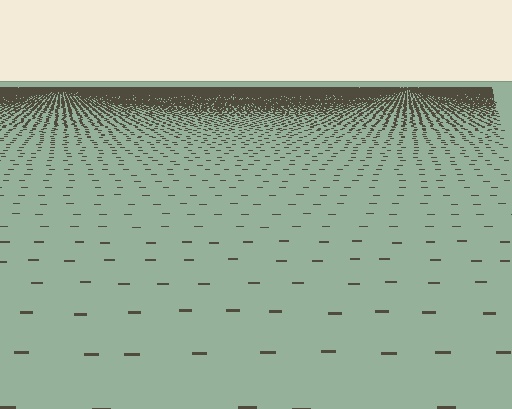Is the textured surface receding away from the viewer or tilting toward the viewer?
The surface is receding away from the viewer. Texture elements get smaller and denser toward the top.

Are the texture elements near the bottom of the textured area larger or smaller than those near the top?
Larger. Near the bottom, elements are closer to the viewer and appear at a bigger on-screen size.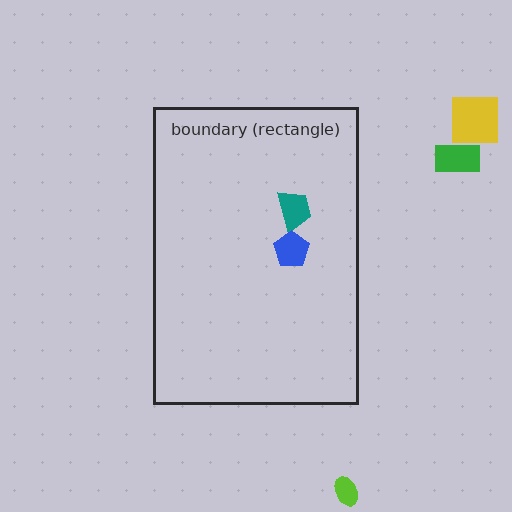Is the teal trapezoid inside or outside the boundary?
Inside.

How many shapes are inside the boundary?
2 inside, 3 outside.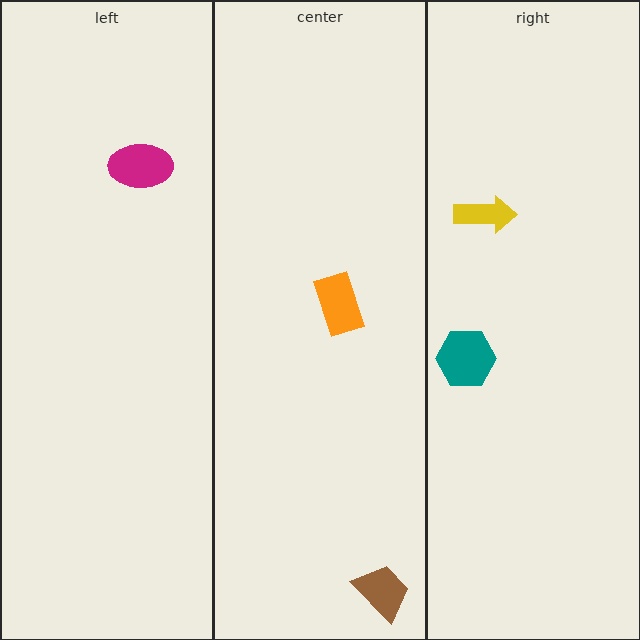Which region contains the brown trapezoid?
The center region.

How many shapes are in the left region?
1.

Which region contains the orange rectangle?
The center region.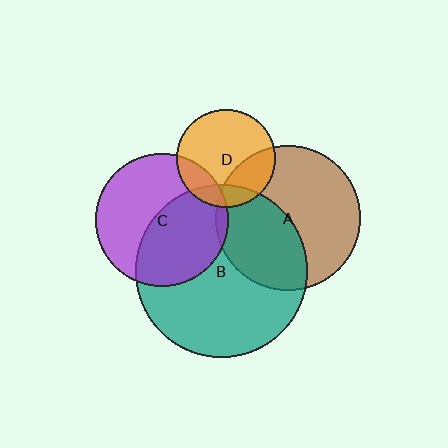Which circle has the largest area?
Circle B (teal).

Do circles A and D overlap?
Yes.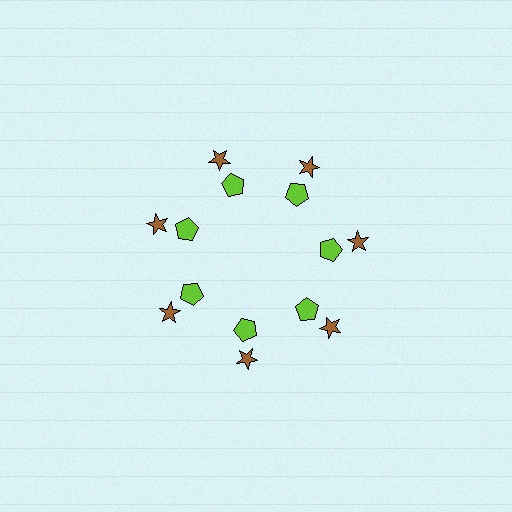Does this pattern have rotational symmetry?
Yes, this pattern has 7-fold rotational symmetry. It looks the same after rotating 51 degrees around the center.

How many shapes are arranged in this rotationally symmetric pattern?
There are 14 shapes, arranged in 7 groups of 2.